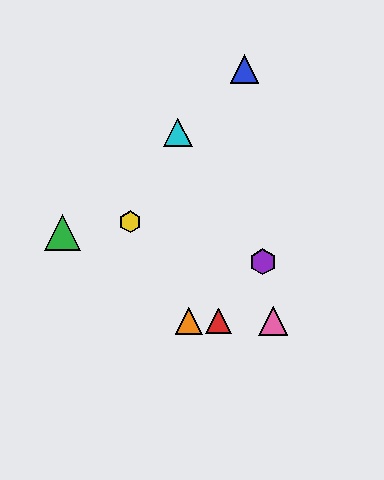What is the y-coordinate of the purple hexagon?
The purple hexagon is at y≈262.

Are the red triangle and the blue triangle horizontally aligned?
No, the red triangle is at y≈321 and the blue triangle is at y≈69.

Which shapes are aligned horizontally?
The red triangle, the orange triangle, the pink triangle are aligned horizontally.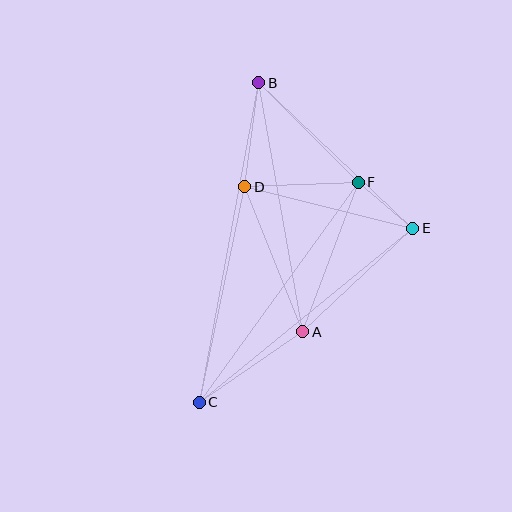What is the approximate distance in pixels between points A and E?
The distance between A and E is approximately 151 pixels.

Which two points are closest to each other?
Points E and F are closest to each other.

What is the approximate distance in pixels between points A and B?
The distance between A and B is approximately 253 pixels.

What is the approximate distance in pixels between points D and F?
The distance between D and F is approximately 114 pixels.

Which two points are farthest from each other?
Points B and C are farthest from each other.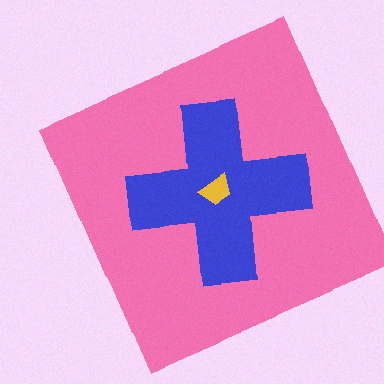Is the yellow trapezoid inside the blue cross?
Yes.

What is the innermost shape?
The yellow trapezoid.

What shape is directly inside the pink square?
The blue cross.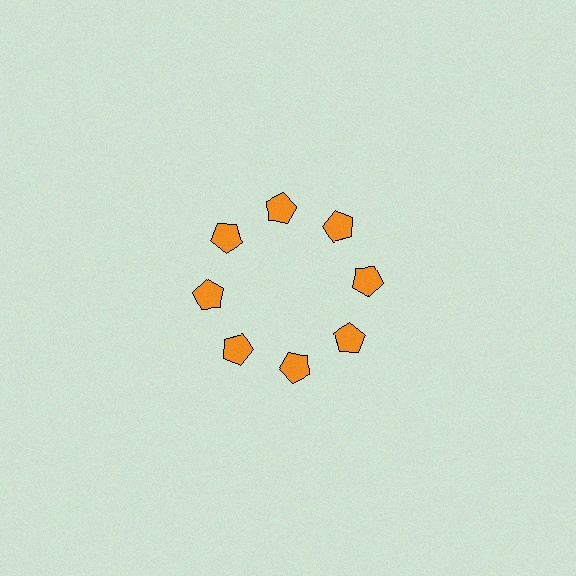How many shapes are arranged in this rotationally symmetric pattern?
There are 8 shapes, arranged in 8 groups of 1.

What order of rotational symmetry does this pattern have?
This pattern has 8-fold rotational symmetry.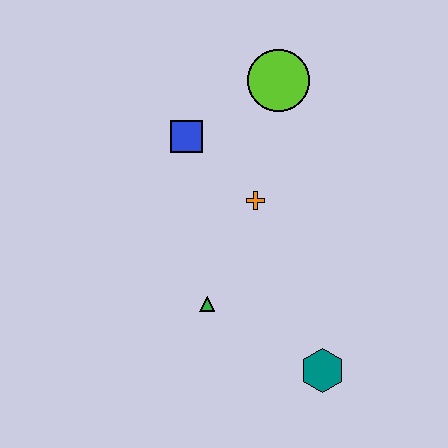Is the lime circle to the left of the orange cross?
No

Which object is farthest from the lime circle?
The teal hexagon is farthest from the lime circle.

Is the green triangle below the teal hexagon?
No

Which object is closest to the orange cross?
The blue square is closest to the orange cross.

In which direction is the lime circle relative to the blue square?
The lime circle is to the right of the blue square.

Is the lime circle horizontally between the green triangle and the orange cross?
No